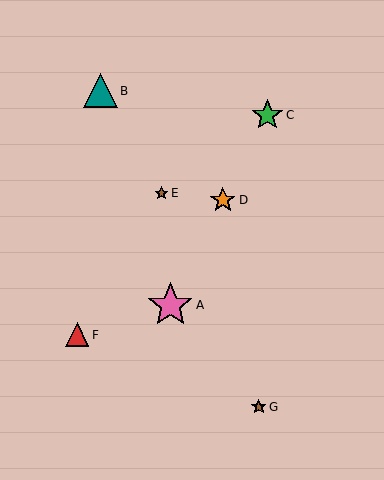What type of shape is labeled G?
Shape G is a brown star.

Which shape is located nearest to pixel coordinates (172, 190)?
The brown star (labeled E) at (162, 193) is nearest to that location.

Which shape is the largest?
The pink star (labeled A) is the largest.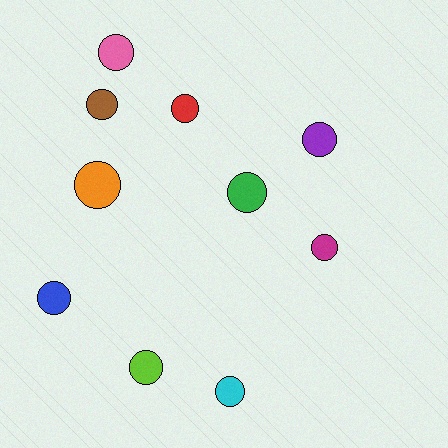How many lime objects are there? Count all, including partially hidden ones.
There is 1 lime object.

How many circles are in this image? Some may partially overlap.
There are 10 circles.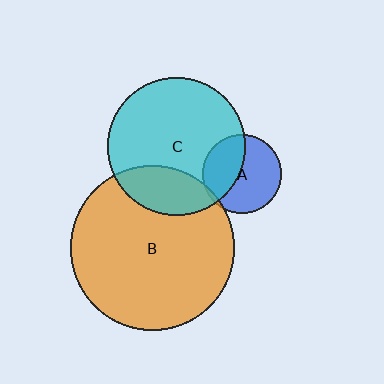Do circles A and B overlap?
Yes.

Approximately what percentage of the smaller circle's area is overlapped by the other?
Approximately 5%.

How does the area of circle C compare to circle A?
Approximately 3.0 times.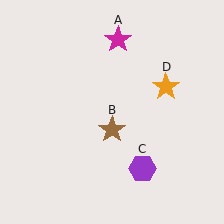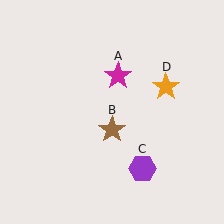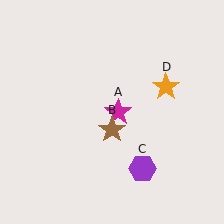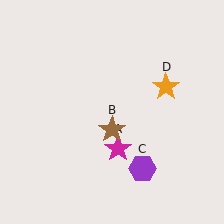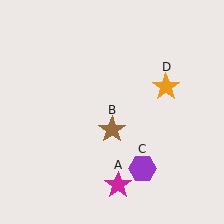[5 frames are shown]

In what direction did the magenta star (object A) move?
The magenta star (object A) moved down.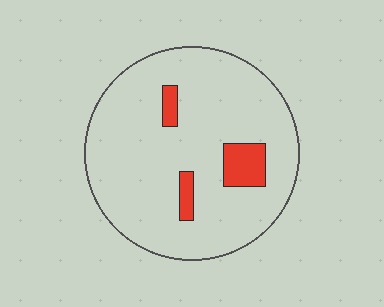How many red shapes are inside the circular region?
3.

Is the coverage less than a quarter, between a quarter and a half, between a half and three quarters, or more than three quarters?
Less than a quarter.